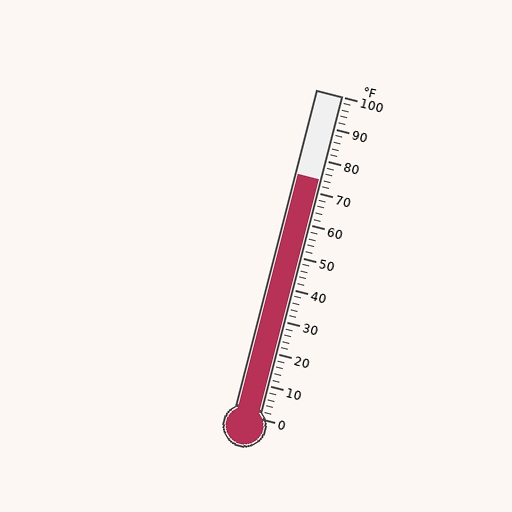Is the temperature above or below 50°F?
The temperature is above 50°F.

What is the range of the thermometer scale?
The thermometer scale ranges from 0°F to 100°F.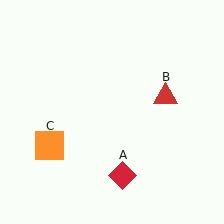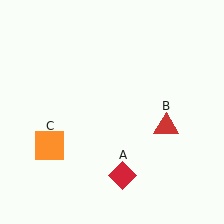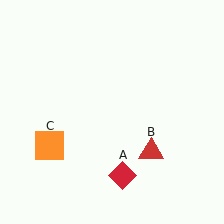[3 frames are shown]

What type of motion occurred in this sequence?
The red triangle (object B) rotated clockwise around the center of the scene.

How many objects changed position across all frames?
1 object changed position: red triangle (object B).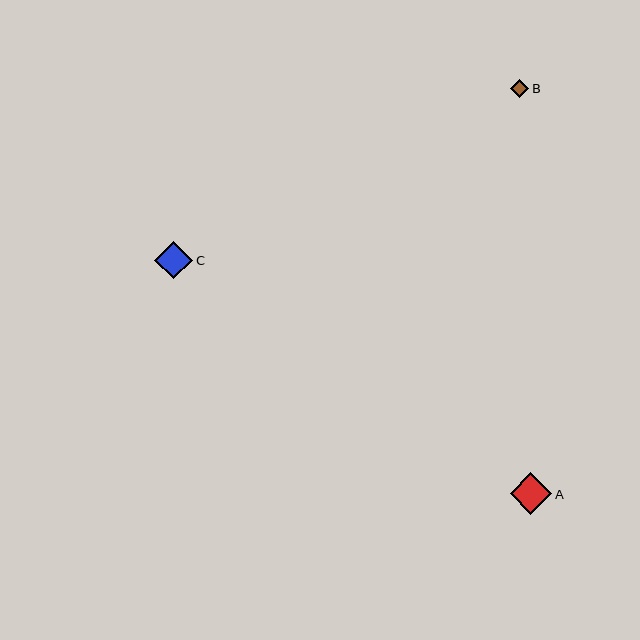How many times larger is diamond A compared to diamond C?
Diamond A is approximately 1.1 times the size of diamond C.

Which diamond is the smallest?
Diamond B is the smallest with a size of approximately 18 pixels.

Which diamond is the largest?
Diamond A is the largest with a size of approximately 42 pixels.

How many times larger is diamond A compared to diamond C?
Diamond A is approximately 1.1 times the size of diamond C.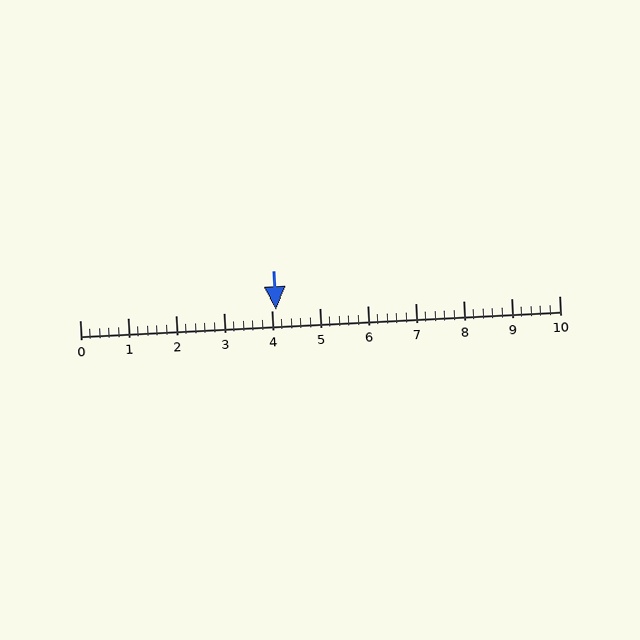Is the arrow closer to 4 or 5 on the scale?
The arrow is closer to 4.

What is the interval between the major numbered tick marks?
The major tick marks are spaced 1 units apart.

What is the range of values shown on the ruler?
The ruler shows values from 0 to 10.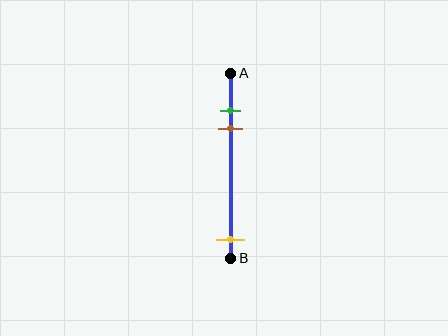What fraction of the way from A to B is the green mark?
The green mark is approximately 20% (0.2) of the way from A to B.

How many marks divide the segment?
There are 3 marks dividing the segment.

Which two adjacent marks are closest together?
The green and brown marks are the closest adjacent pair.